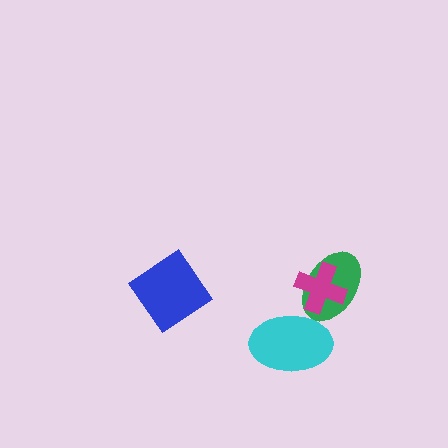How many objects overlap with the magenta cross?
1 object overlaps with the magenta cross.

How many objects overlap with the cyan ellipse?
1 object overlaps with the cyan ellipse.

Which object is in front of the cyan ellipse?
The green ellipse is in front of the cyan ellipse.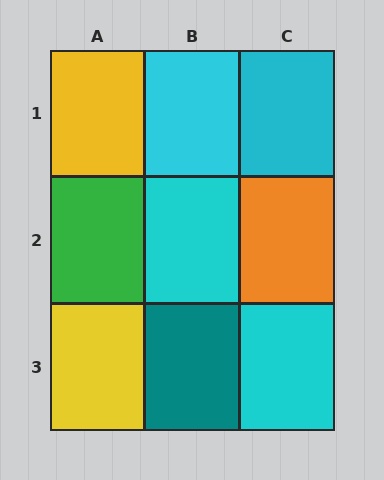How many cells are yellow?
2 cells are yellow.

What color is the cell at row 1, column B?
Cyan.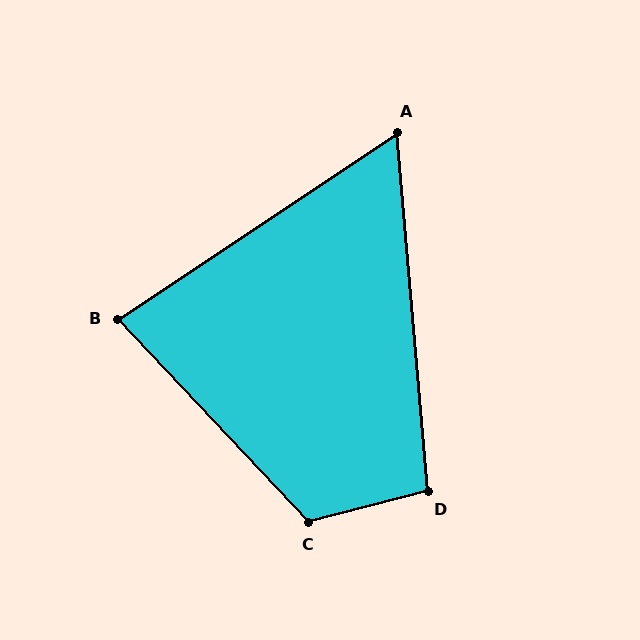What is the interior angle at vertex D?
Approximately 100 degrees (obtuse).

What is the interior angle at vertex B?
Approximately 80 degrees (acute).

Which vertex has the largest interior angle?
C, at approximately 119 degrees.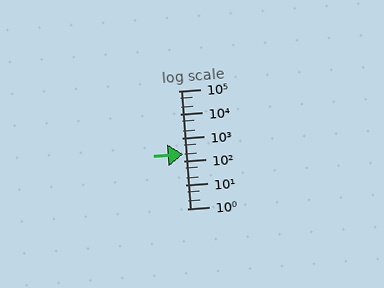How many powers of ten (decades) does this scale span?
The scale spans 5 decades, from 1 to 100000.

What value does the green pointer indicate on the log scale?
The pointer indicates approximately 210.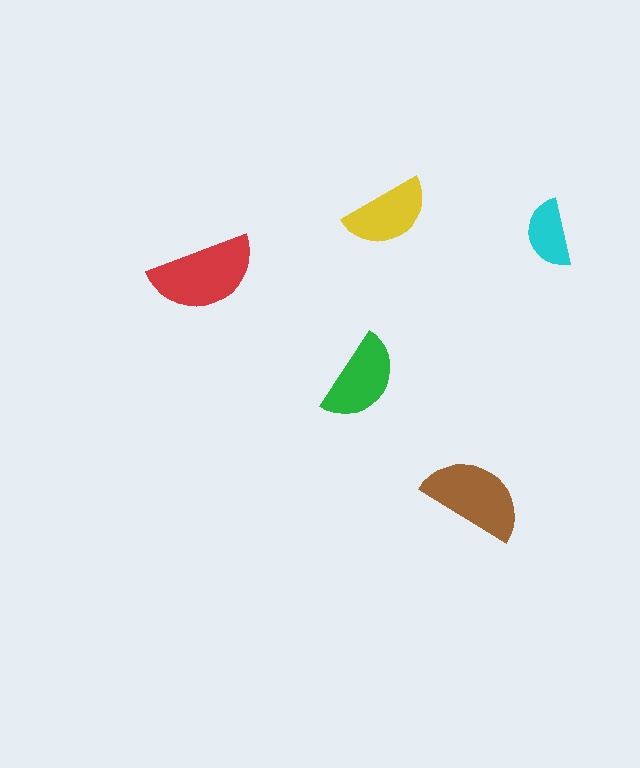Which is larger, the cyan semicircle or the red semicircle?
The red one.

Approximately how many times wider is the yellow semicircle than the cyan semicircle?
About 1.5 times wider.